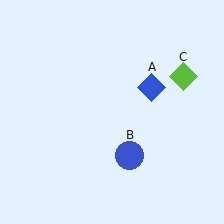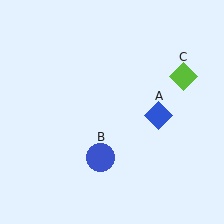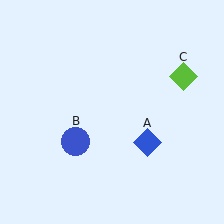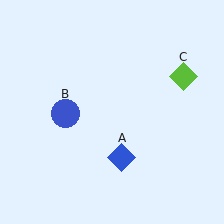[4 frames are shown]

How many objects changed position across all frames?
2 objects changed position: blue diamond (object A), blue circle (object B).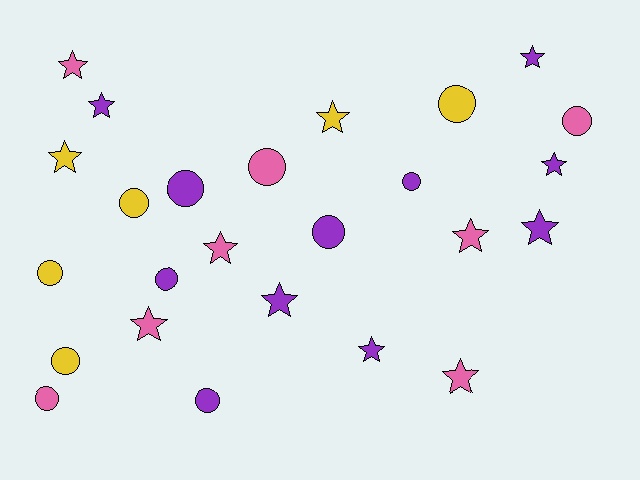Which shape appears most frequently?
Star, with 13 objects.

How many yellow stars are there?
There are 2 yellow stars.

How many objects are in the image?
There are 25 objects.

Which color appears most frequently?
Purple, with 11 objects.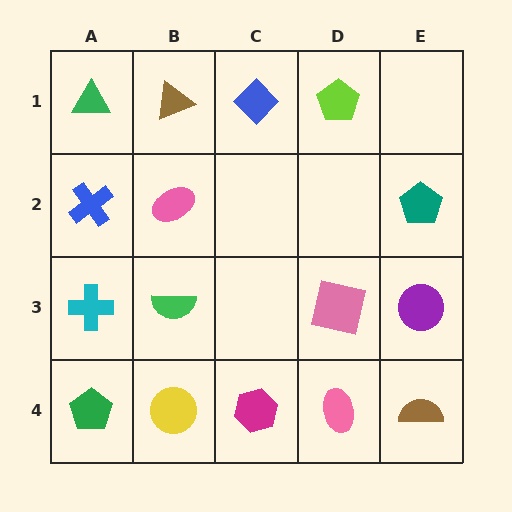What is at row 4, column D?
A pink ellipse.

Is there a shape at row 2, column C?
No, that cell is empty.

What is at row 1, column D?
A lime pentagon.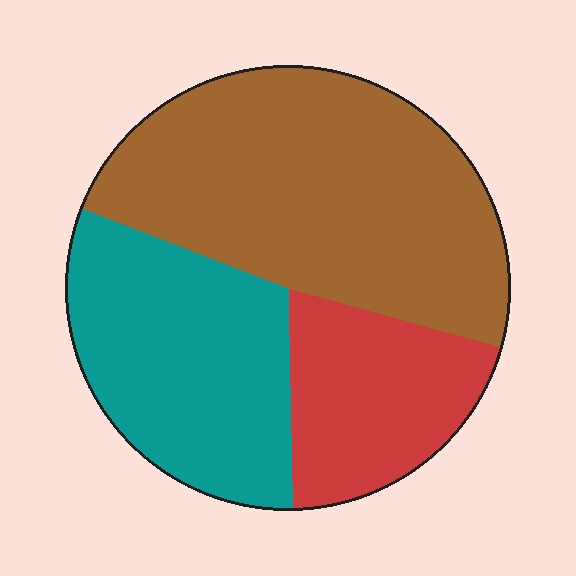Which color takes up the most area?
Brown, at roughly 50%.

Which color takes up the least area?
Red, at roughly 20%.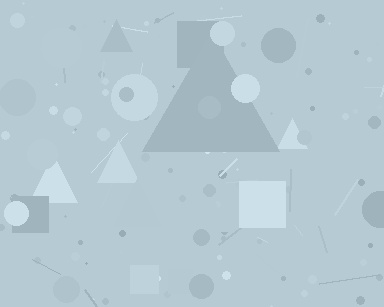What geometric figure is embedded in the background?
A triangle is embedded in the background.